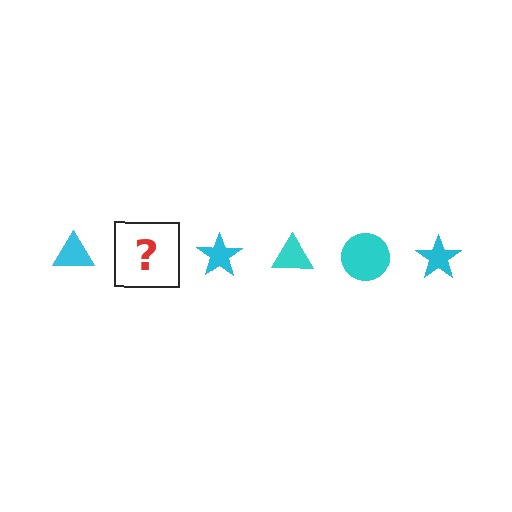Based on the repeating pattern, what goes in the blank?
The blank should be a cyan circle.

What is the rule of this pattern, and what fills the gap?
The rule is that the pattern cycles through triangle, circle, star shapes in cyan. The gap should be filled with a cyan circle.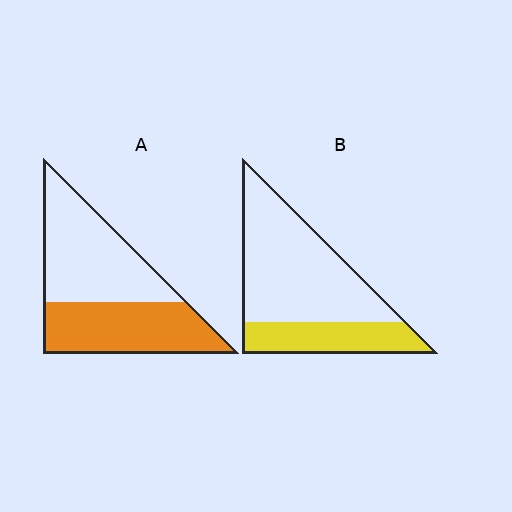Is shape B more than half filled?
No.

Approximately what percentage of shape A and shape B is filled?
A is approximately 45% and B is approximately 30%.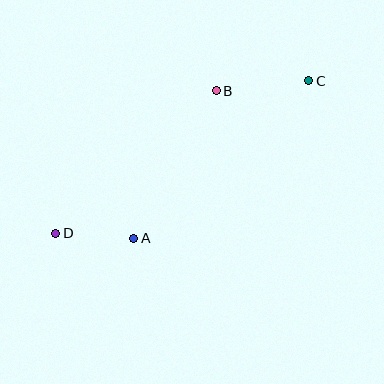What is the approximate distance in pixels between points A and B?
The distance between A and B is approximately 169 pixels.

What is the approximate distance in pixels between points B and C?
The distance between B and C is approximately 93 pixels.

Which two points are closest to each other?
Points A and D are closest to each other.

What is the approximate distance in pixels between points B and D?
The distance between B and D is approximately 215 pixels.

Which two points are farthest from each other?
Points C and D are farthest from each other.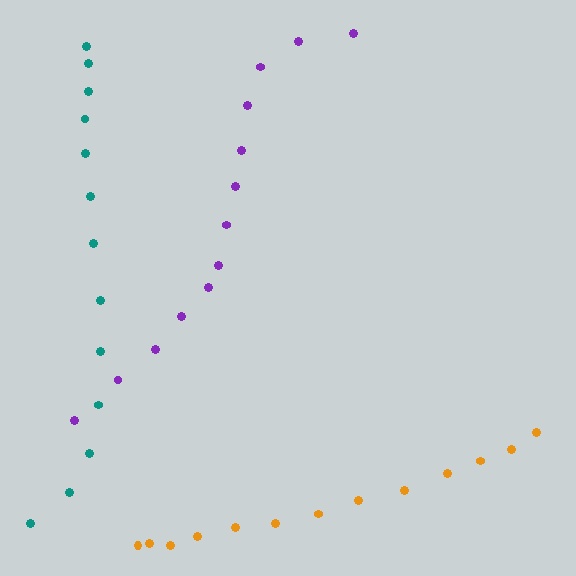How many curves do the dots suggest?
There are 3 distinct paths.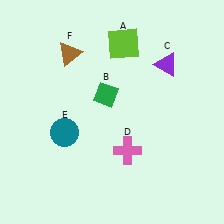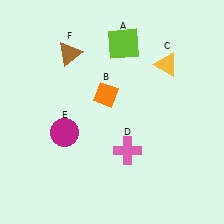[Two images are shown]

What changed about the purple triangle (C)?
In Image 1, C is purple. In Image 2, it changed to yellow.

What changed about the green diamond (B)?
In Image 1, B is green. In Image 2, it changed to orange.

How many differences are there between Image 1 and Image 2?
There are 3 differences between the two images.